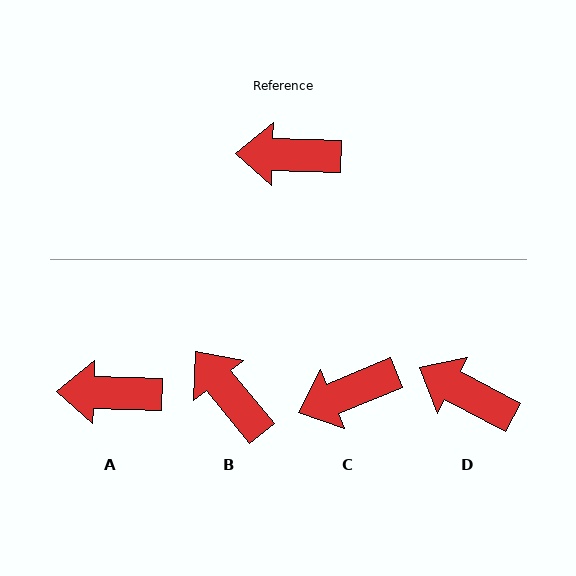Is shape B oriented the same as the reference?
No, it is off by about 49 degrees.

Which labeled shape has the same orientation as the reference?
A.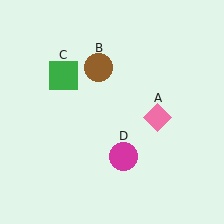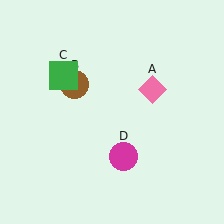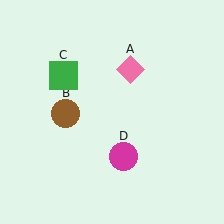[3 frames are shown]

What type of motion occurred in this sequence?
The pink diamond (object A), brown circle (object B) rotated counterclockwise around the center of the scene.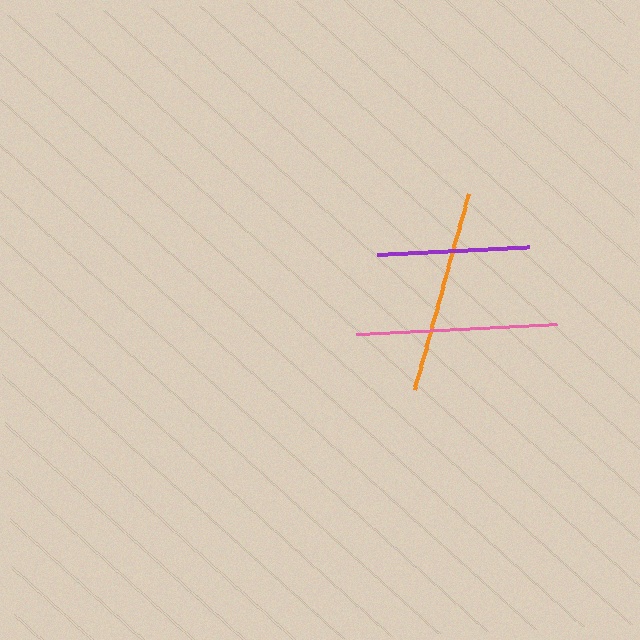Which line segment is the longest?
The orange line is the longest at approximately 204 pixels.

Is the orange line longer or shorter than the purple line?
The orange line is longer than the purple line.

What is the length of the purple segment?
The purple segment is approximately 152 pixels long.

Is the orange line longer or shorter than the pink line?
The orange line is longer than the pink line.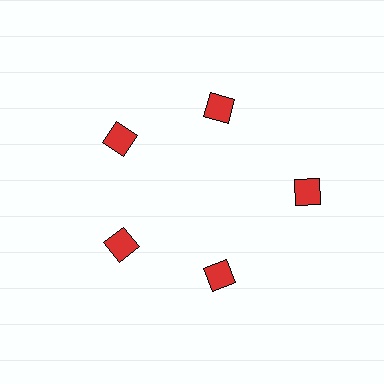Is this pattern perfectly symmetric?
No. The 5 red diamonds are arranged in a ring, but one element near the 3 o'clock position is pushed outward from the center, breaking the 5-fold rotational symmetry.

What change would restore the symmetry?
The symmetry would be restored by moving it inward, back onto the ring so that all 5 diamonds sit at equal angles and equal distance from the center.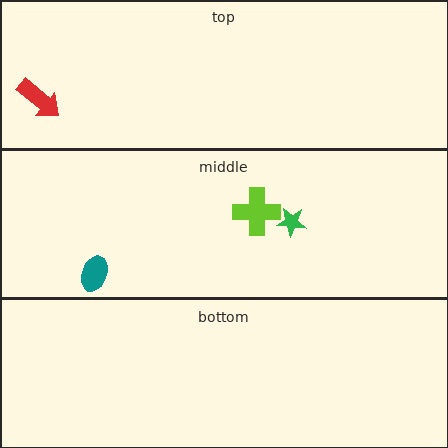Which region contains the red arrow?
The top region.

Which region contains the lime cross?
The middle region.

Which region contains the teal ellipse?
The middle region.